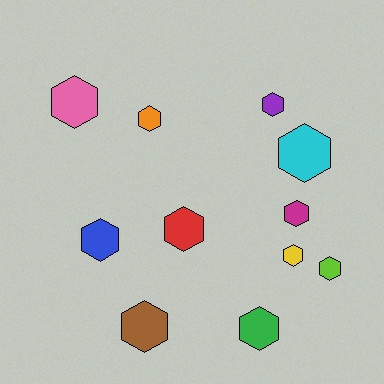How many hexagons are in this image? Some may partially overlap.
There are 11 hexagons.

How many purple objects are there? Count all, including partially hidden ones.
There is 1 purple object.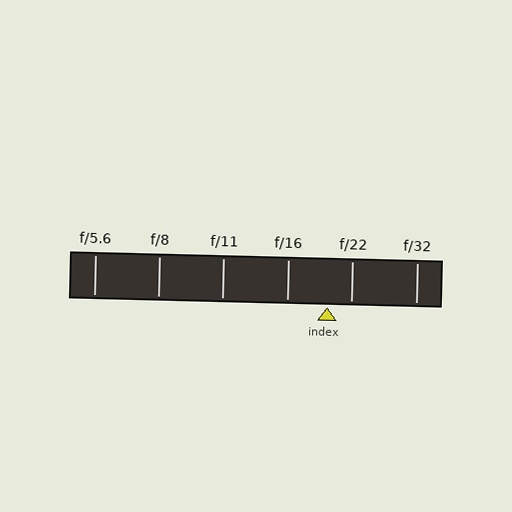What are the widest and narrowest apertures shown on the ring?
The widest aperture shown is f/5.6 and the narrowest is f/32.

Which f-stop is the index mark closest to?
The index mark is closest to f/22.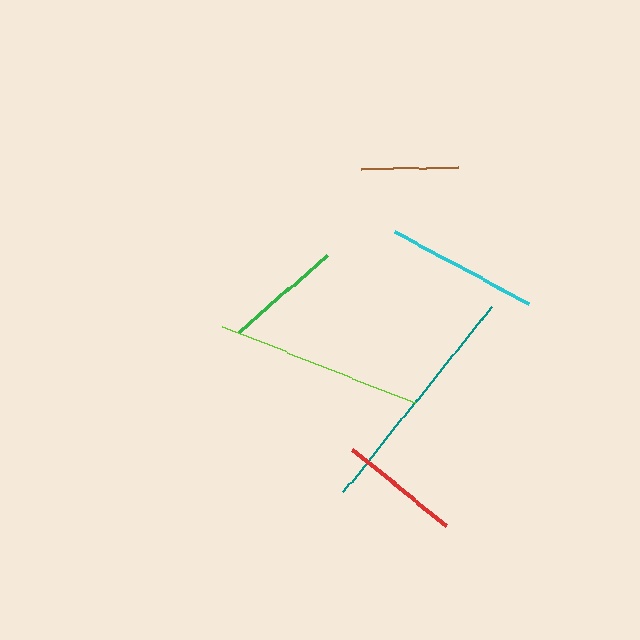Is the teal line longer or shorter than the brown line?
The teal line is longer than the brown line.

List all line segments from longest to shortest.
From longest to shortest: teal, lime, cyan, red, green, brown.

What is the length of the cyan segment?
The cyan segment is approximately 152 pixels long.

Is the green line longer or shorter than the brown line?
The green line is longer than the brown line.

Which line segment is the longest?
The teal line is the longest at approximately 238 pixels.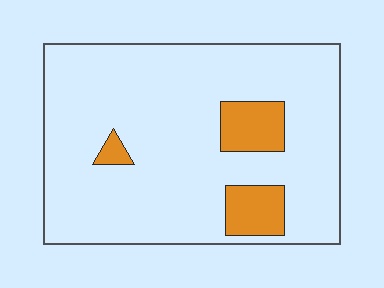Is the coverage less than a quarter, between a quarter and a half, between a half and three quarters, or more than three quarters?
Less than a quarter.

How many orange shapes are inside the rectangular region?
3.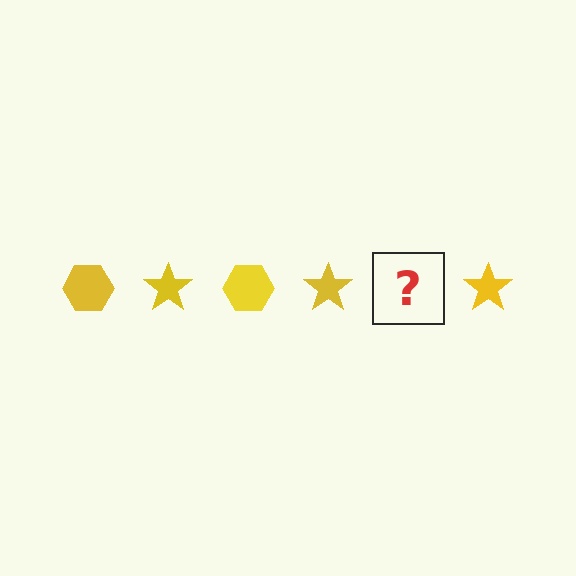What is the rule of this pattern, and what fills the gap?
The rule is that the pattern cycles through hexagon, star shapes in yellow. The gap should be filled with a yellow hexagon.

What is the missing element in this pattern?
The missing element is a yellow hexagon.